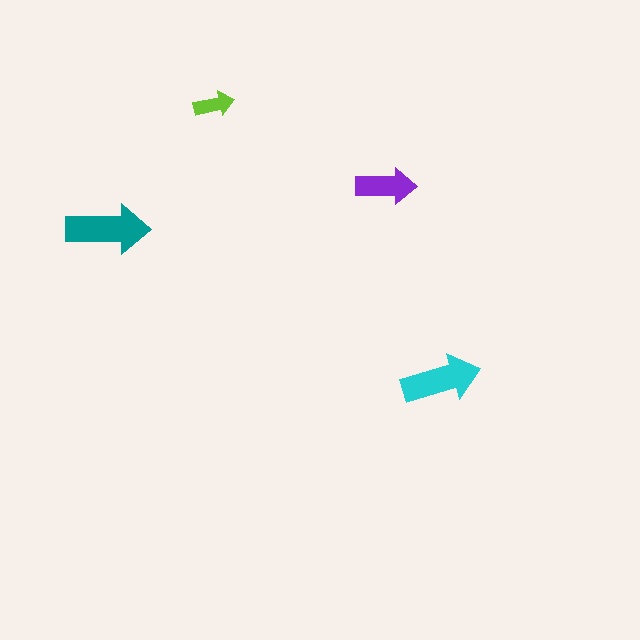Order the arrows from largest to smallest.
the teal one, the cyan one, the purple one, the lime one.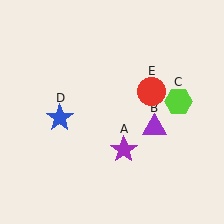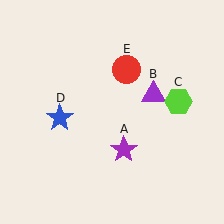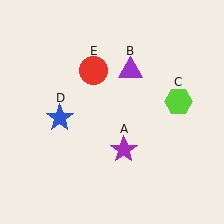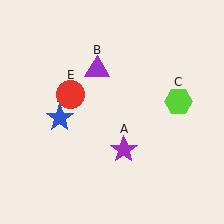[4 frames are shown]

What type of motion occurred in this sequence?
The purple triangle (object B), red circle (object E) rotated counterclockwise around the center of the scene.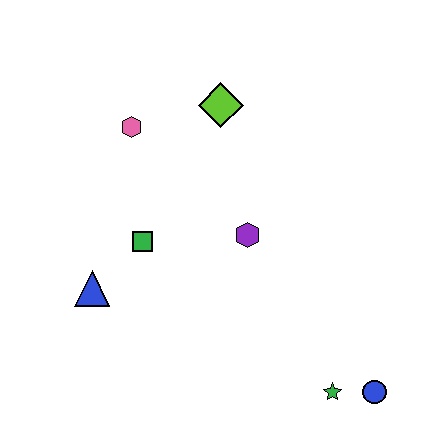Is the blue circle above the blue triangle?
No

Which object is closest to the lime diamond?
The pink hexagon is closest to the lime diamond.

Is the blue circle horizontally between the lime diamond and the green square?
No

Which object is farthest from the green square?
The blue circle is farthest from the green square.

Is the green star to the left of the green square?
No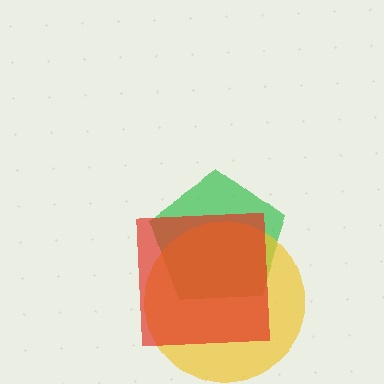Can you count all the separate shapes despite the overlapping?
Yes, there are 3 separate shapes.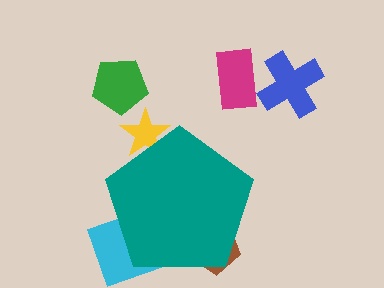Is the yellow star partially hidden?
Yes, the yellow star is partially hidden behind the teal pentagon.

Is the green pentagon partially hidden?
No, the green pentagon is fully visible.